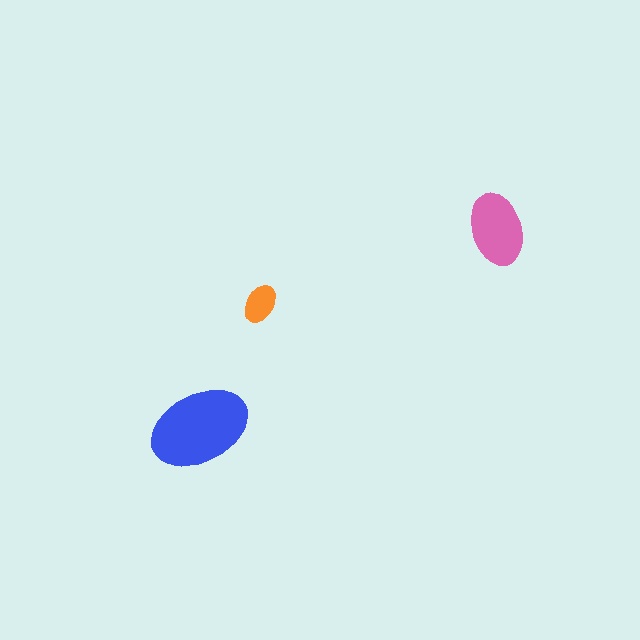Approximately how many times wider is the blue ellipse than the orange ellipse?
About 2.5 times wider.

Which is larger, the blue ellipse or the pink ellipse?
The blue one.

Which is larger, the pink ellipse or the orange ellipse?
The pink one.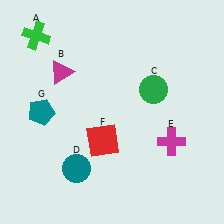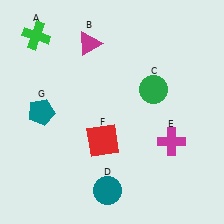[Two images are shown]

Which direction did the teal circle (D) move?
The teal circle (D) moved right.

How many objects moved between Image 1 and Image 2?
2 objects moved between the two images.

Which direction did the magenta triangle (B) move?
The magenta triangle (B) moved up.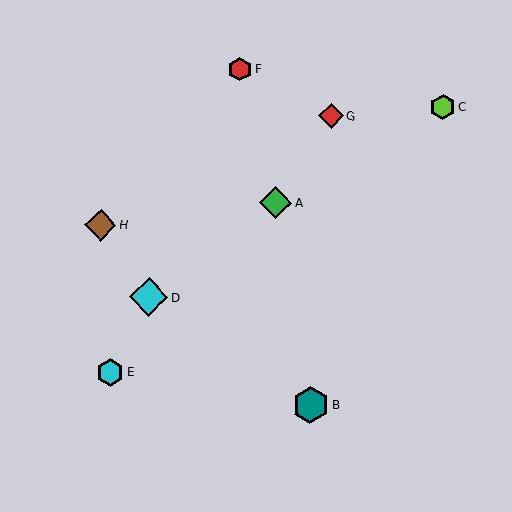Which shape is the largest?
The cyan diamond (labeled D) is the largest.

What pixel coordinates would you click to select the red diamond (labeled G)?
Click at (331, 116) to select the red diamond G.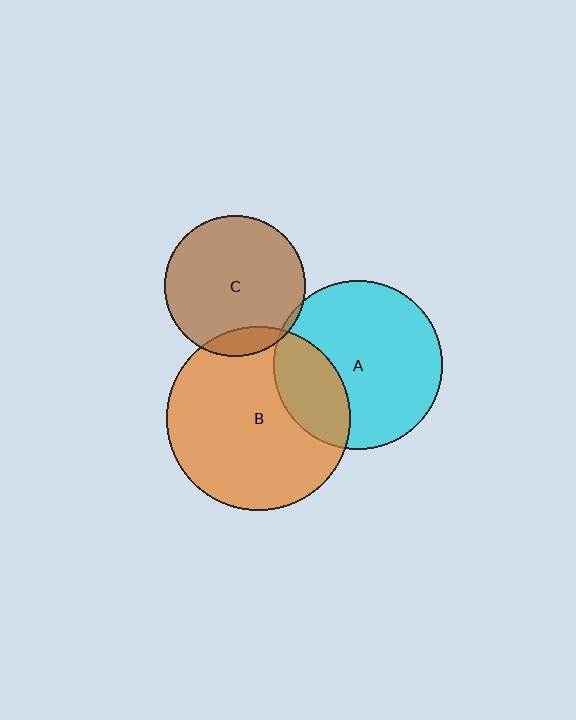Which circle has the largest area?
Circle B (orange).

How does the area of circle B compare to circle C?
Approximately 1.7 times.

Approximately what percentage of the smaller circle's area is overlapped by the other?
Approximately 5%.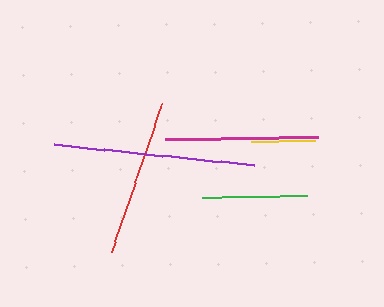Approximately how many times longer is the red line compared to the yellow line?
The red line is approximately 2.5 times the length of the yellow line.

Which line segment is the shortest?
The yellow line is the shortest at approximately 64 pixels.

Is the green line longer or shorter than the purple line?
The purple line is longer than the green line.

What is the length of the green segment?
The green segment is approximately 105 pixels long.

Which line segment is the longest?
The purple line is the longest at approximately 202 pixels.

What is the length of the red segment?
The red segment is approximately 156 pixels long.